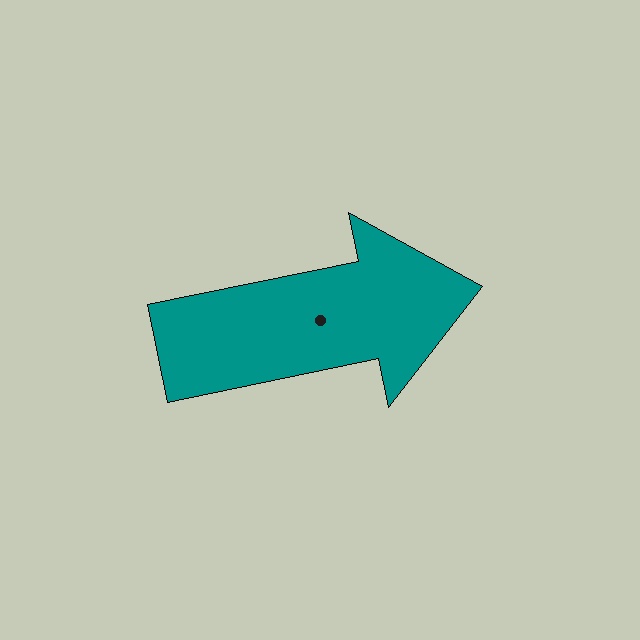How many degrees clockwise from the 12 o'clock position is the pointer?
Approximately 78 degrees.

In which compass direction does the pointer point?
East.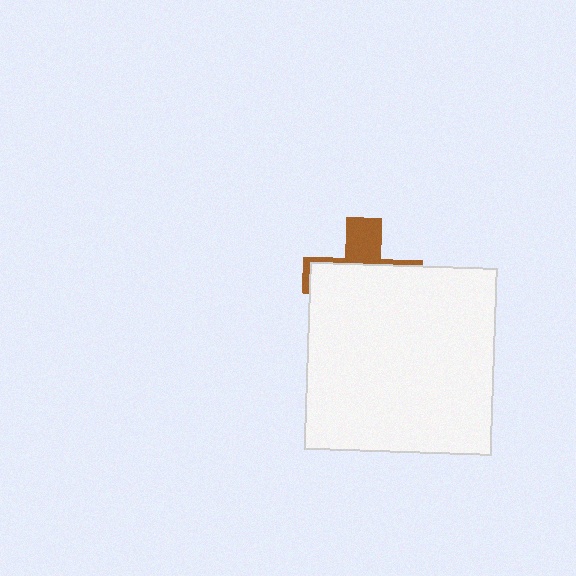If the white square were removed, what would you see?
You would see the complete brown cross.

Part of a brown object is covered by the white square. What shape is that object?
It is a cross.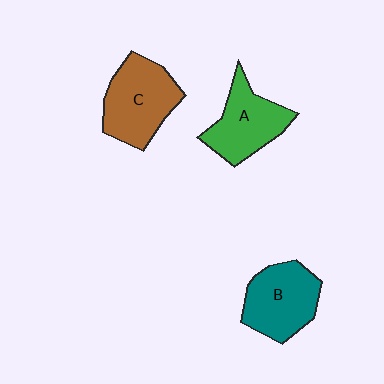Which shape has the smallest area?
Shape A (green).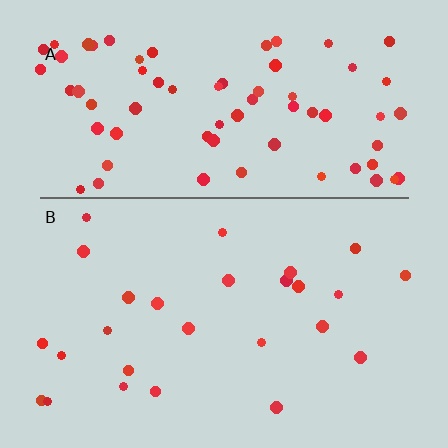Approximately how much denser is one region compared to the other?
Approximately 2.8× — region A over region B.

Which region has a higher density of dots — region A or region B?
A (the top).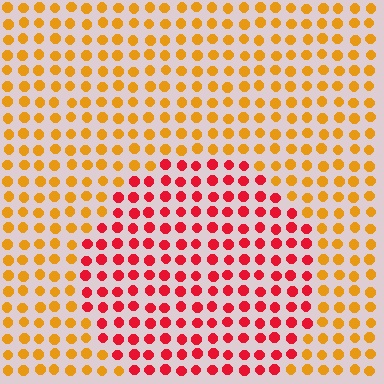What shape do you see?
I see a circle.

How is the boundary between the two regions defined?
The boundary is defined purely by a slight shift in hue (about 46 degrees). Spacing, size, and orientation are identical on both sides.